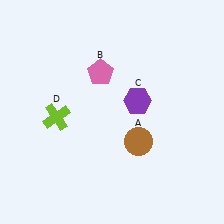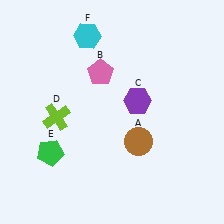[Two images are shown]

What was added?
A green pentagon (E), a cyan hexagon (F) were added in Image 2.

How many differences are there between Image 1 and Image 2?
There are 2 differences between the two images.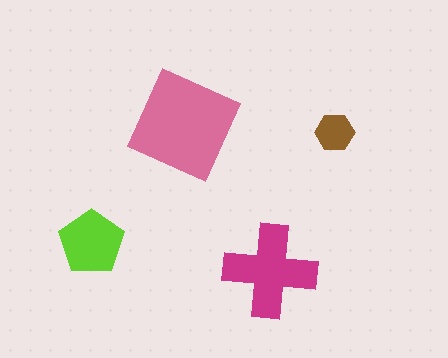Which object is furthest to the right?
The brown hexagon is rightmost.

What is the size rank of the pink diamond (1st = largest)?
1st.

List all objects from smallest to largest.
The brown hexagon, the lime pentagon, the magenta cross, the pink diamond.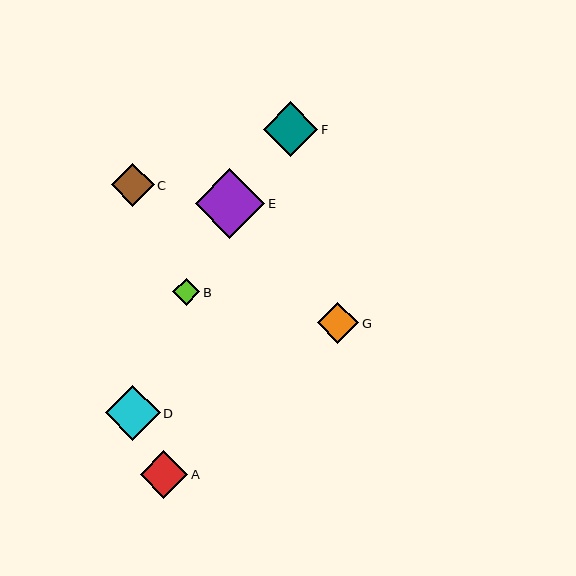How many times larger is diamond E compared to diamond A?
Diamond E is approximately 1.5 times the size of diamond A.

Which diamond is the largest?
Diamond E is the largest with a size of approximately 70 pixels.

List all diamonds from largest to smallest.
From largest to smallest: E, D, F, A, C, G, B.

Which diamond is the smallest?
Diamond B is the smallest with a size of approximately 27 pixels.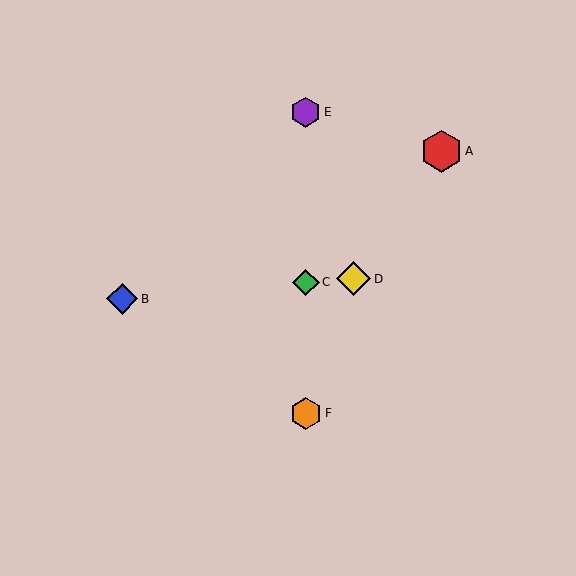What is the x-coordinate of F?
Object F is at x≈306.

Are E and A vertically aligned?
No, E is at x≈306 and A is at x≈441.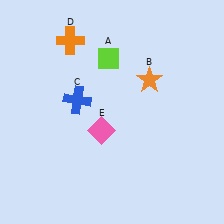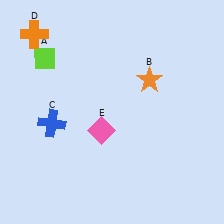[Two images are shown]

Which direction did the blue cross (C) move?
The blue cross (C) moved left.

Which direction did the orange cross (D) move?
The orange cross (D) moved left.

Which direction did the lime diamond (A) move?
The lime diamond (A) moved left.